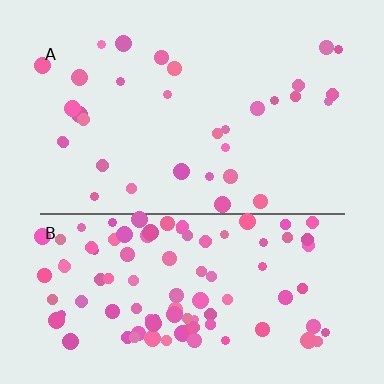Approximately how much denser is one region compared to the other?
Approximately 3.0× — region B over region A.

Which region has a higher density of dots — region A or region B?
B (the bottom).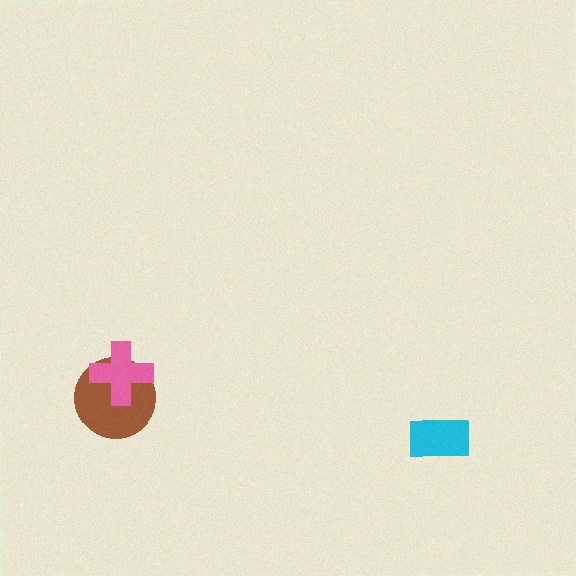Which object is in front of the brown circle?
The pink cross is in front of the brown circle.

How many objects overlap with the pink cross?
1 object overlaps with the pink cross.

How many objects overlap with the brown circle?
1 object overlaps with the brown circle.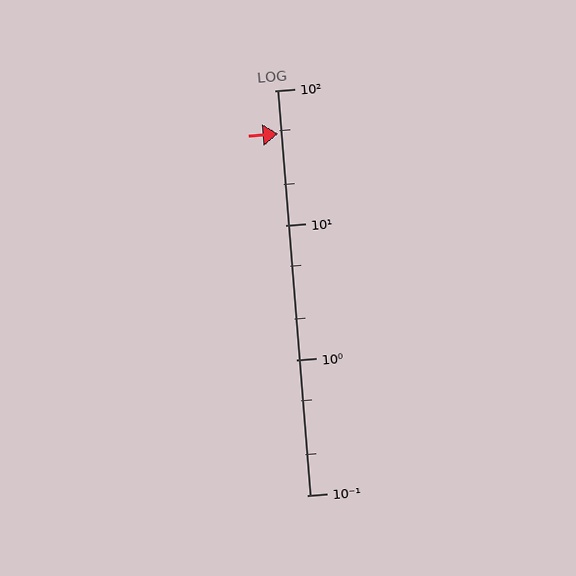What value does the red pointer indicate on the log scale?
The pointer indicates approximately 48.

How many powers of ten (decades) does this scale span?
The scale spans 3 decades, from 0.1 to 100.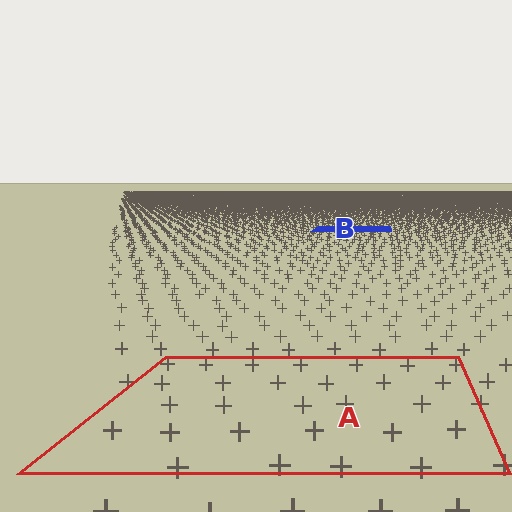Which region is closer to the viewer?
Region A is closer. The texture elements there are larger and more spread out.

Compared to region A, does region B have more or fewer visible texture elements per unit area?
Region B has more texture elements per unit area — they are packed more densely because it is farther away.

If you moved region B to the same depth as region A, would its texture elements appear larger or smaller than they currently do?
They would appear larger. At a closer depth, the same texture elements are projected at a bigger on-screen size.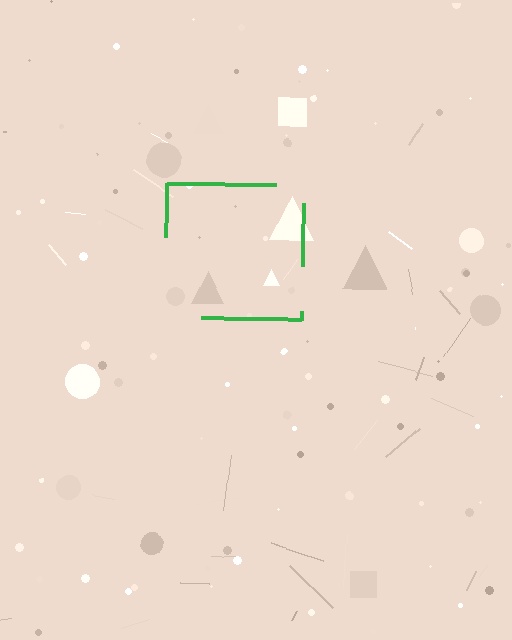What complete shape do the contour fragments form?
The contour fragments form a square.